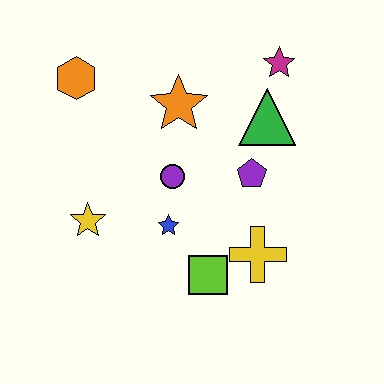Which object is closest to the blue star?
The purple circle is closest to the blue star.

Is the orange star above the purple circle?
Yes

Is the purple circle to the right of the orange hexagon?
Yes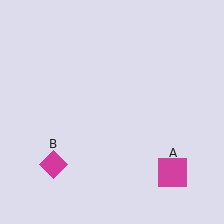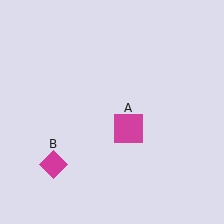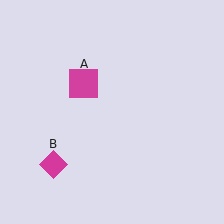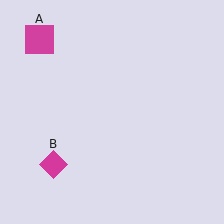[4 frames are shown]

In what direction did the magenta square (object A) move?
The magenta square (object A) moved up and to the left.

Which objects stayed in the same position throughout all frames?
Magenta diamond (object B) remained stationary.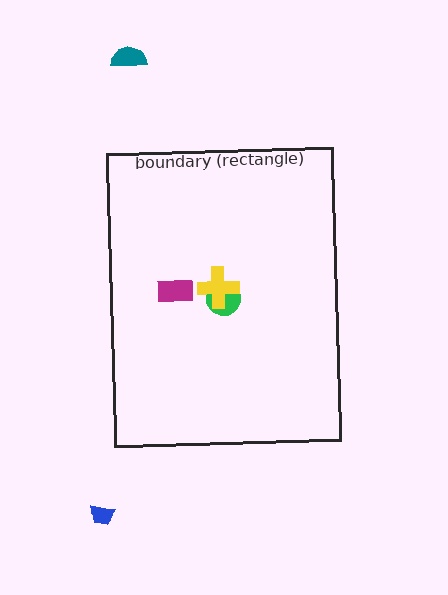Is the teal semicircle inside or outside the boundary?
Outside.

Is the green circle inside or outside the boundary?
Inside.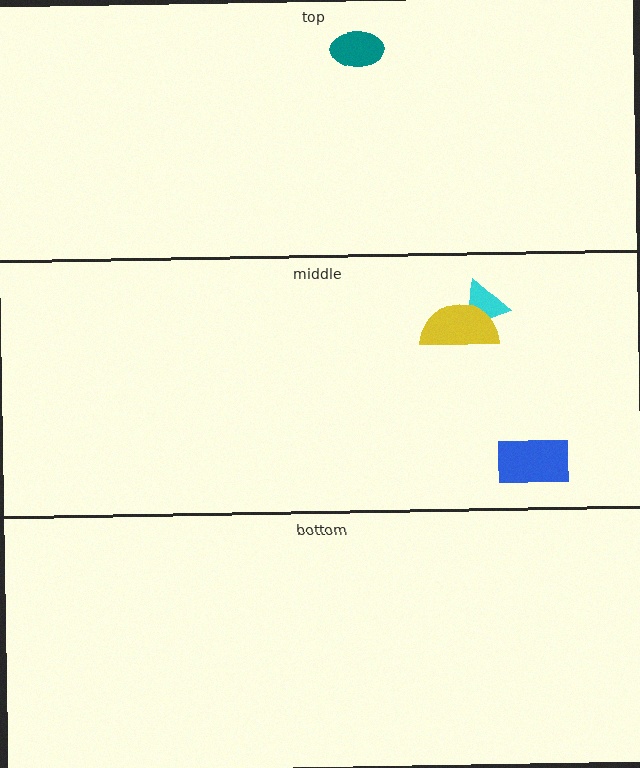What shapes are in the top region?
The teal ellipse.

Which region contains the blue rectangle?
The middle region.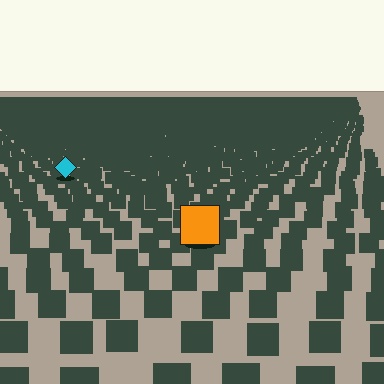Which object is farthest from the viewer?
The cyan diamond is farthest from the viewer. It appears smaller and the ground texture around it is denser.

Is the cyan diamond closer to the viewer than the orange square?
No. The orange square is closer — you can tell from the texture gradient: the ground texture is coarser near it.